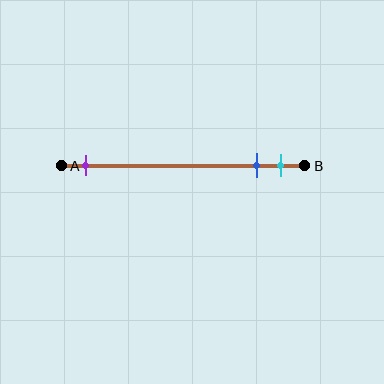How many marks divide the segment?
There are 3 marks dividing the segment.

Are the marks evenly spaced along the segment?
No, the marks are not evenly spaced.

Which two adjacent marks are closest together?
The blue and cyan marks are the closest adjacent pair.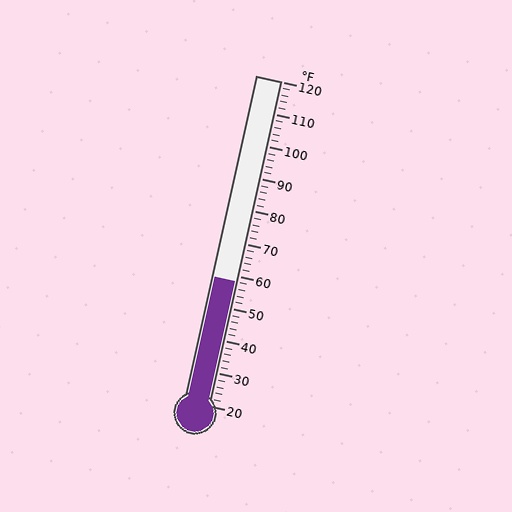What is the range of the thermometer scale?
The thermometer scale ranges from 20°F to 120°F.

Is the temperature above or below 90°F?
The temperature is below 90°F.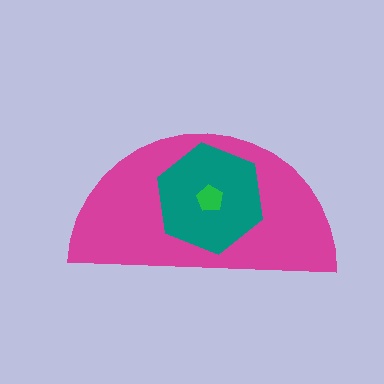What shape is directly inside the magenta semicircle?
The teal hexagon.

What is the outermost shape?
The magenta semicircle.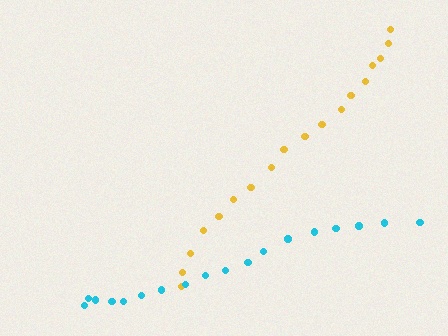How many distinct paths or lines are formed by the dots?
There are 2 distinct paths.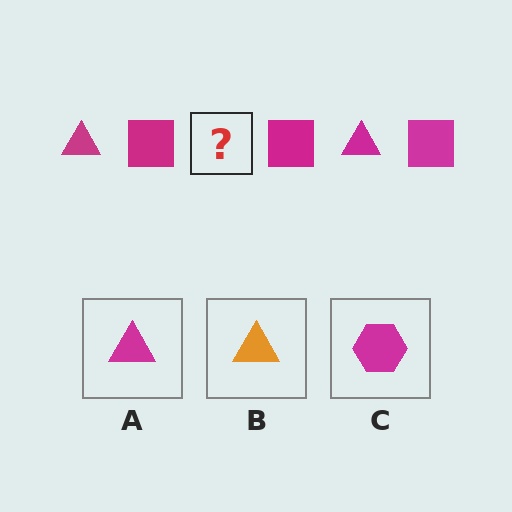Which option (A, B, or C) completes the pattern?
A.